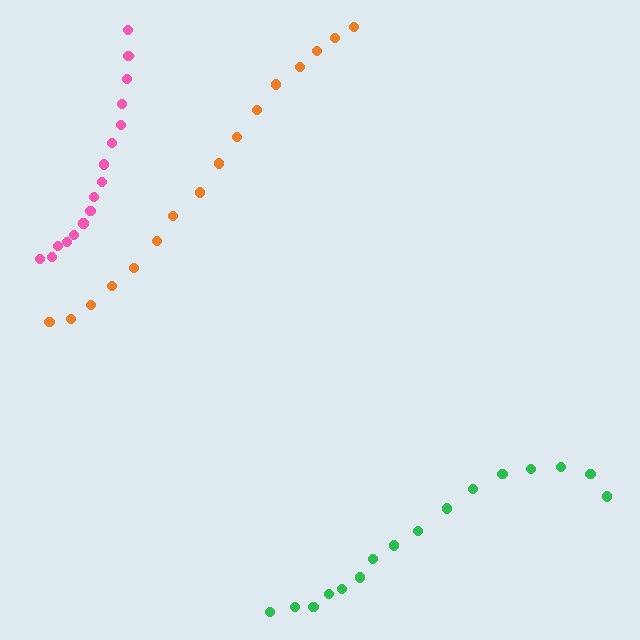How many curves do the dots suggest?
There are 3 distinct paths.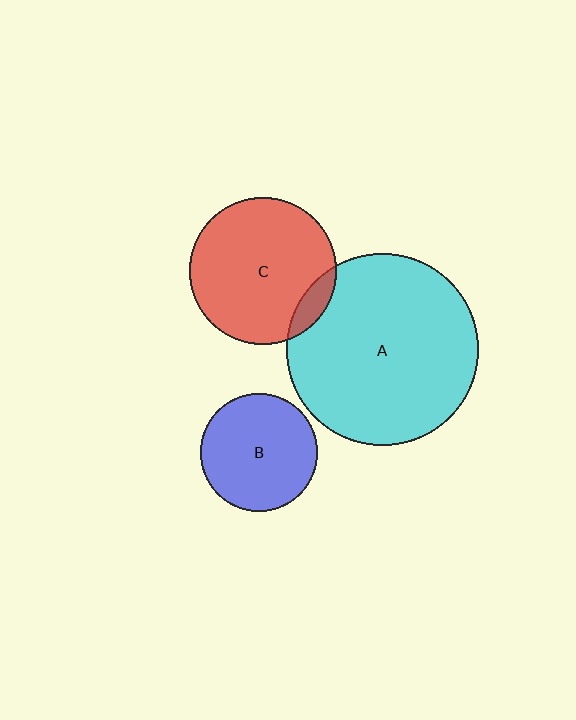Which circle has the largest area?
Circle A (cyan).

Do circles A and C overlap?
Yes.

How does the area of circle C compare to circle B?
Approximately 1.6 times.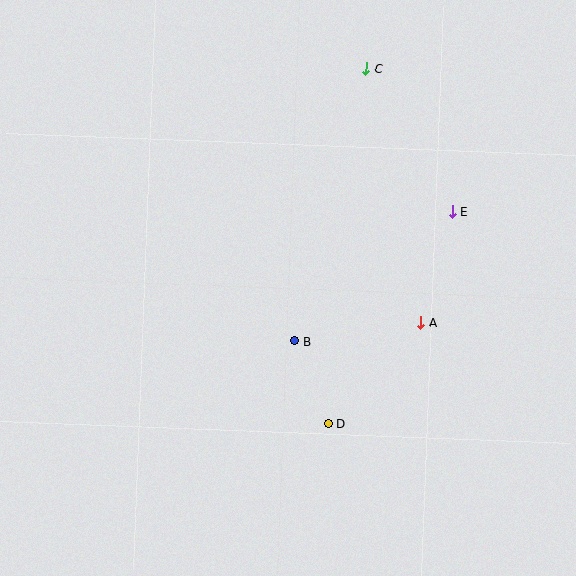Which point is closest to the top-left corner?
Point C is closest to the top-left corner.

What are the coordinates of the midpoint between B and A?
The midpoint between B and A is at (357, 332).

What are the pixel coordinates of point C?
Point C is at (366, 69).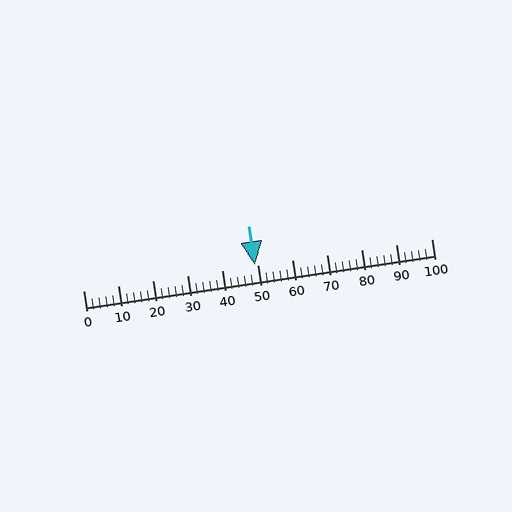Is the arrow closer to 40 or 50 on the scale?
The arrow is closer to 50.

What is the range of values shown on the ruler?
The ruler shows values from 0 to 100.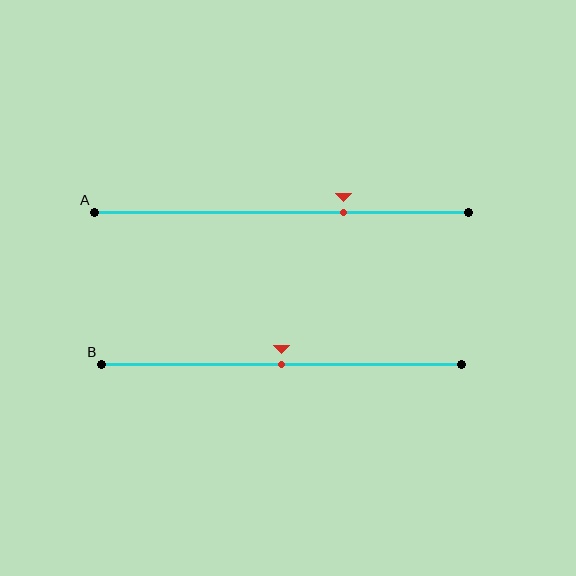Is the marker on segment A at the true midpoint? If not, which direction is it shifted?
No, the marker on segment A is shifted to the right by about 17% of the segment length.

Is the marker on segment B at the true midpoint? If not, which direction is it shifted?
Yes, the marker on segment B is at the true midpoint.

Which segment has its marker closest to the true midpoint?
Segment B has its marker closest to the true midpoint.